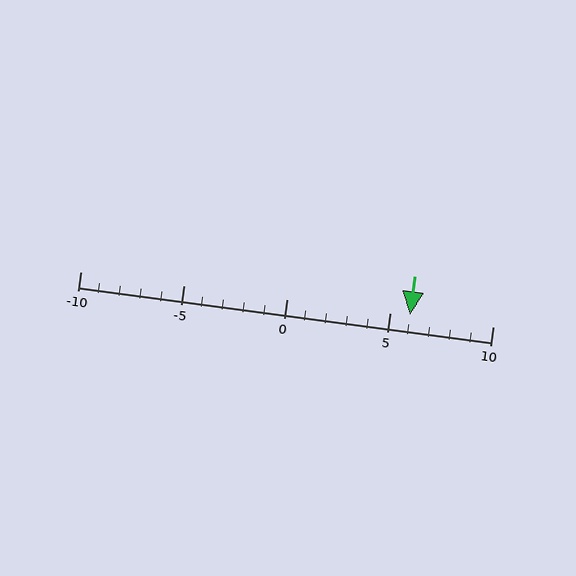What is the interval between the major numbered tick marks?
The major tick marks are spaced 5 units apart.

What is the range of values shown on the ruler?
The ruler shows values from -10 to 10.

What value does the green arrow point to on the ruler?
The green arrow points to approximately 6.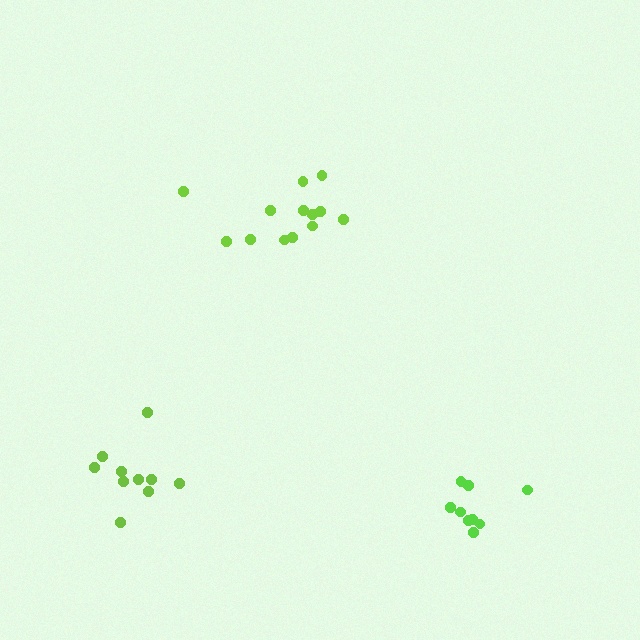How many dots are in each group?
Group 1: 13 dots, Group 2: 9 dots, Group 3: 10 dots (32 total).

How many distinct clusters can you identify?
There are 3 distinct clusters.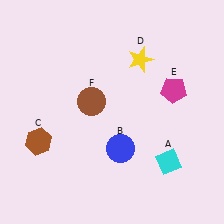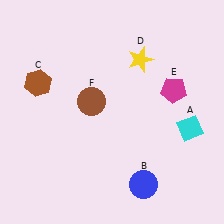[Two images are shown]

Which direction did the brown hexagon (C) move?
The brown hexagon (C) moved up.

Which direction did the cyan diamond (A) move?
The cyan diamond (A) moved up.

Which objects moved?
The objects that moved are: the cyan diamond (A), the blue circle (B), the brown hexagon (C).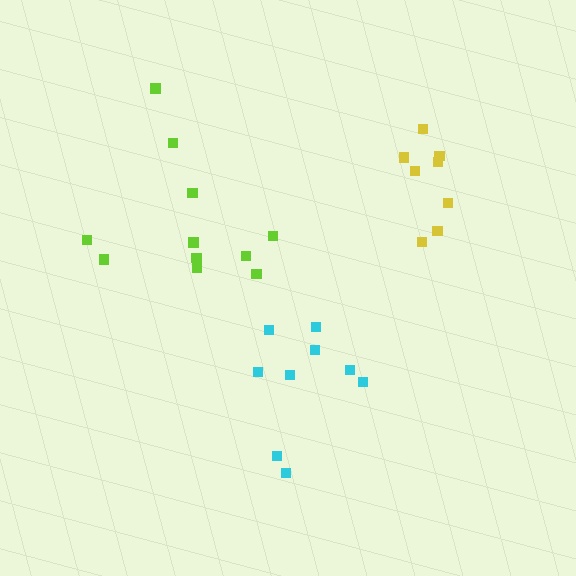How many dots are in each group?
Group 1: 11 dots, Group 2: 8 dots, Group 3: 9 dots (28 total).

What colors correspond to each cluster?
The clusters are colored: lime, yellow, cyan.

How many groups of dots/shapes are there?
There are 3 groups.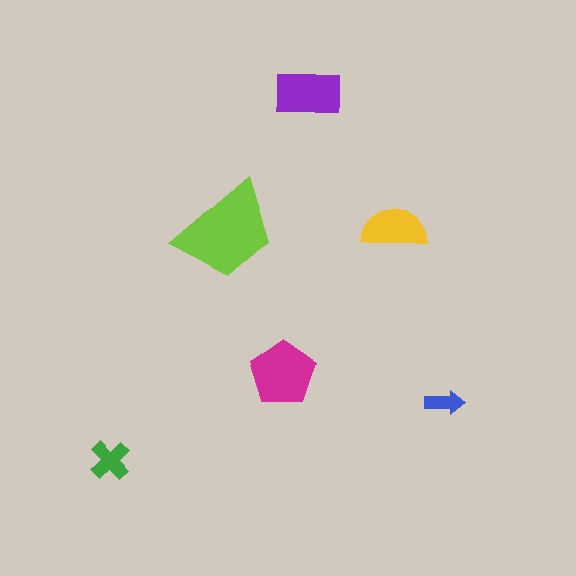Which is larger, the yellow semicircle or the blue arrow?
The yellow semicircle.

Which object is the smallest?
The blue arrow.